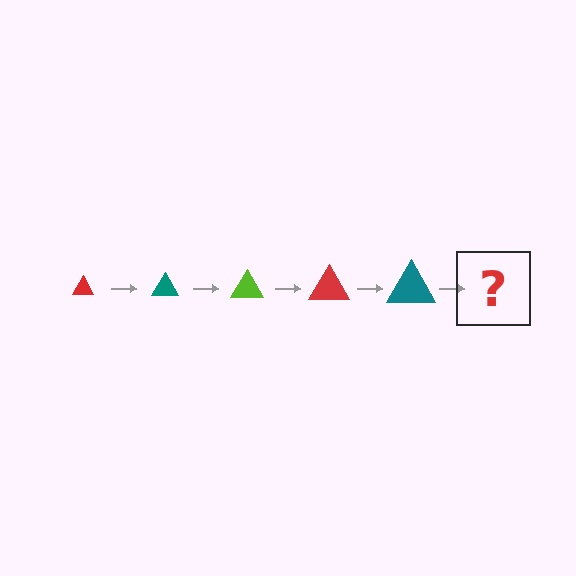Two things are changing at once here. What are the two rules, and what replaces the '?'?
The two rules are that the triangle grows larger each step and the color cycles through red, teal, and lime. The '?' should be a lime triangle, larger than the previous one.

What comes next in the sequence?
The next element should be a lime triangle, larger than the previous one.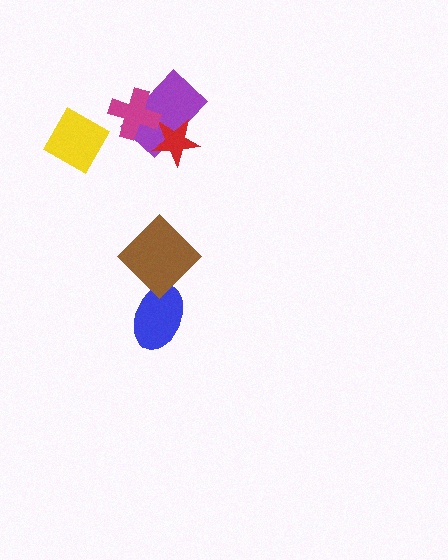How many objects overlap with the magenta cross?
1 object overlaps with the magenta cross.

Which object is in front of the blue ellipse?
The brown diamond is in front of the blue ellipse.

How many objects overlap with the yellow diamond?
0 objects overlap with the yellow diamond.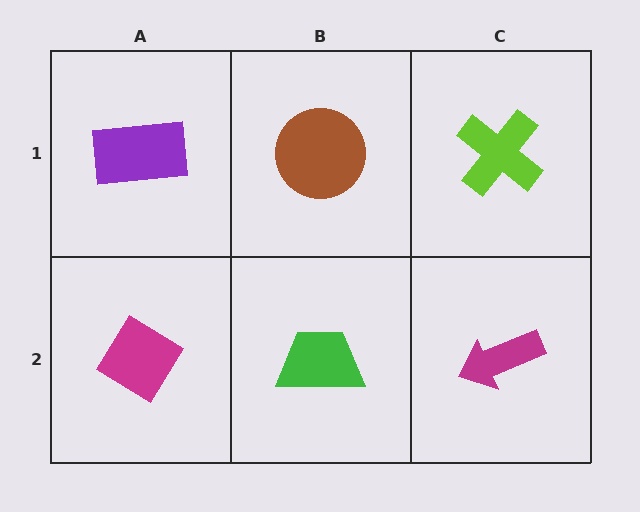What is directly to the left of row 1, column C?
A brown circle.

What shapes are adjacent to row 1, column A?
A magenta diamond (row 2, column A), a brown circle (row 1, column B).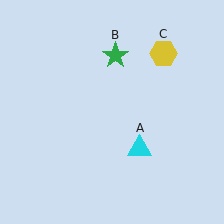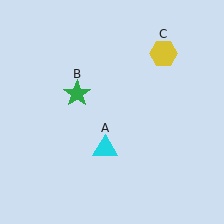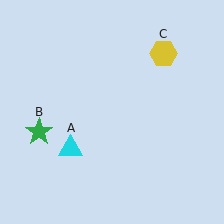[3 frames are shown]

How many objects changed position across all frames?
2 objects changed position: cyan triangle (object A), green star (object B).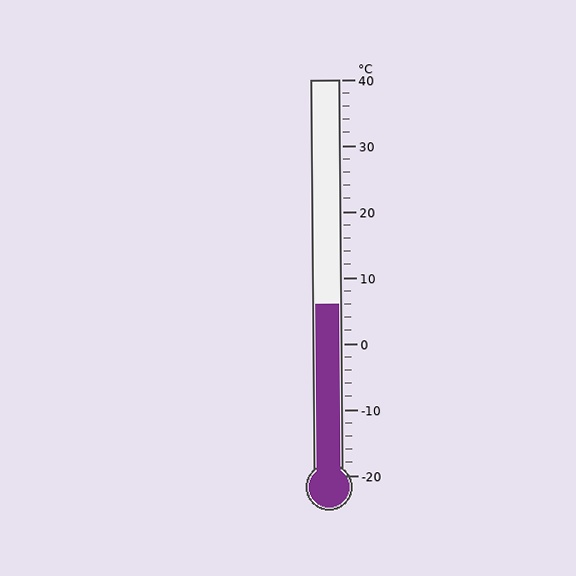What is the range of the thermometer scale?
The thermometer scale ranges from -20°C to 40°C.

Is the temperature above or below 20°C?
The temperature is below 20°C.